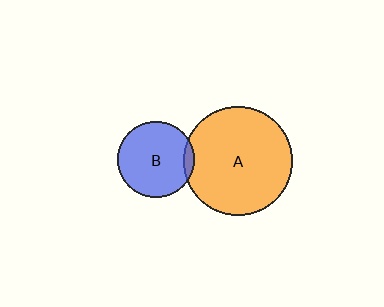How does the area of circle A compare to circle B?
Approximately 2.0 times.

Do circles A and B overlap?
Yes.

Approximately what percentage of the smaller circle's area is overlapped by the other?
Approximately 5%.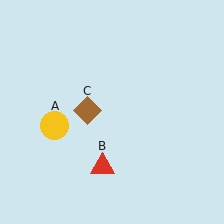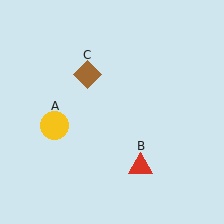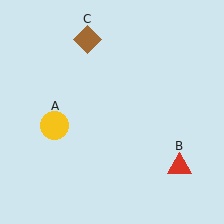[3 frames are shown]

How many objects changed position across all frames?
2 objects changed position: red triangle (object B), brown diamond (object C).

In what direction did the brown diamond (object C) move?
The brown diamond (object C) moved up.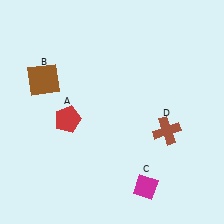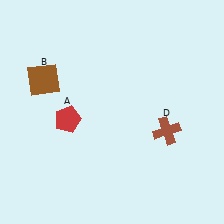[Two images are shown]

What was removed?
The magenta diamond (C) was removed in Image 2.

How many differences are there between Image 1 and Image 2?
There is 1 difference between the two images.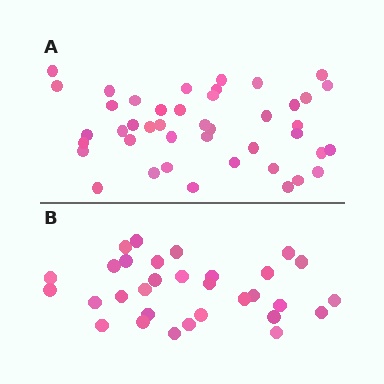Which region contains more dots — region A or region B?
Region A (the top region) has more dots.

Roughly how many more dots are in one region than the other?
Region A has roughly 12 or so more dots than region B.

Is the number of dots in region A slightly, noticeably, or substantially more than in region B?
Region A has noticeably more, but not dramatically so. The ratio is roughly 1.4 to 1.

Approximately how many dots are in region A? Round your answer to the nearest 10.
About 40 dots. (The exact count is 43, which rounds to 40.)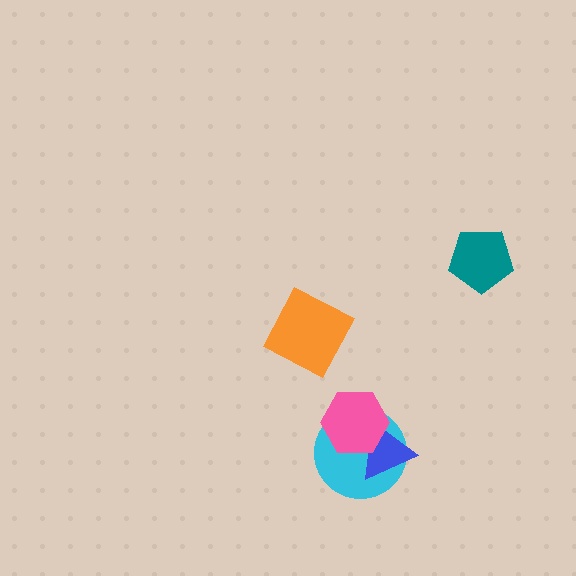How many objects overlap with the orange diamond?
0 objects overlap with the orange diamond.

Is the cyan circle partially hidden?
Yes, it is partially covered by another shape.